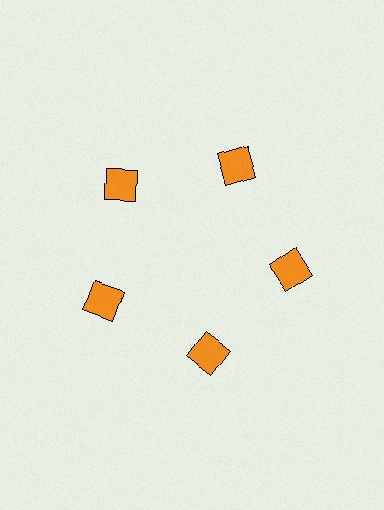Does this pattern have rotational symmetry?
Yes, this pattern has 5-fold rotational symmetry. It looks the same after rotating 72 degrees around the center.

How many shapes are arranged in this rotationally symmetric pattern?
There are 5 shapes, arranged in 5 groups of 1.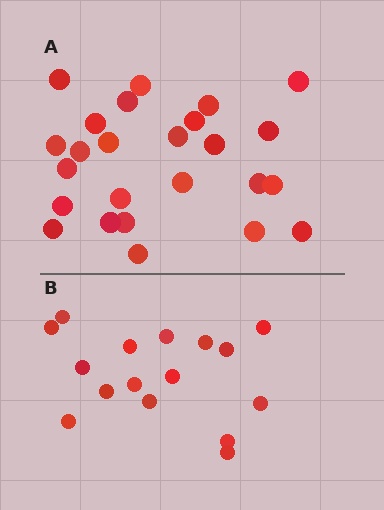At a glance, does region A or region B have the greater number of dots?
Region A (the top region) has more dots.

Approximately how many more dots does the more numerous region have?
Region A has roughly 8 or so more dots than region B.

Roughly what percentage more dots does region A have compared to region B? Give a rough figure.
About 55% more.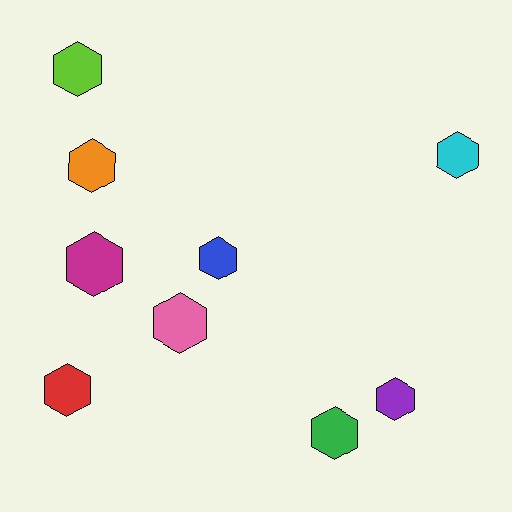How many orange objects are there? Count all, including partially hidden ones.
There is 1 orange object.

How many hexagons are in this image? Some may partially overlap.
There are 9 hexagons.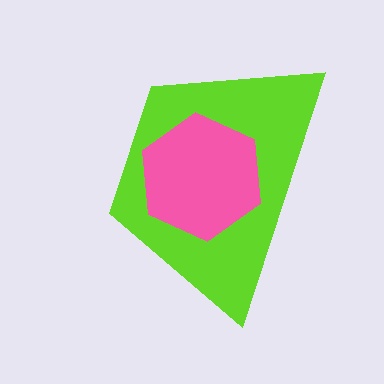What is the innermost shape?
The pink hexagon.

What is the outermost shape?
The lime trapezoid.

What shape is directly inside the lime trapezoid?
The pink hexagon.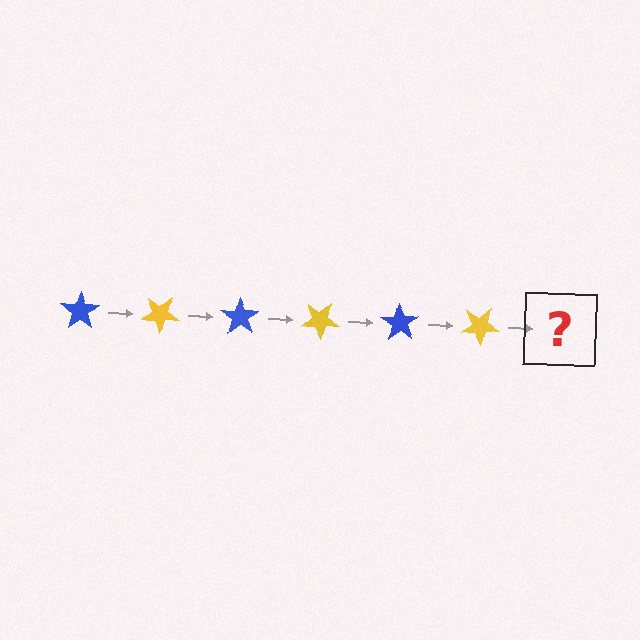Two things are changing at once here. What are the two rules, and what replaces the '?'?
The two rules are that it rotates 35 degrees each step and the color cycles through blue and yellow. The '?' should be a blue star, rotated 210 degrees from the start.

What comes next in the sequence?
The next element should be a blue star, rotated 210 degrees from the start.